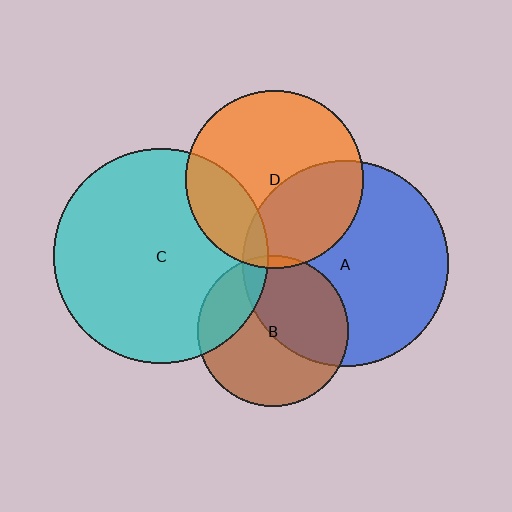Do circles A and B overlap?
Yes.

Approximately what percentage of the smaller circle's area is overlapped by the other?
Approximately 45%.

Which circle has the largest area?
Circle C (cyan).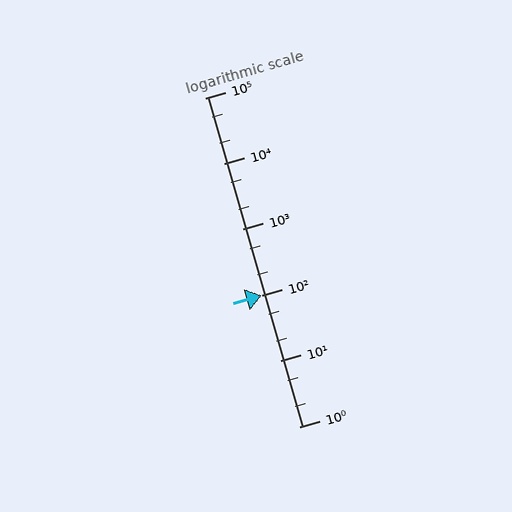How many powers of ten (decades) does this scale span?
The scale spans 5 decades, from 1 to 100000.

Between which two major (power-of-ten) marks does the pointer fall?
The pointer is between 100 and 1000.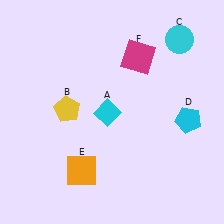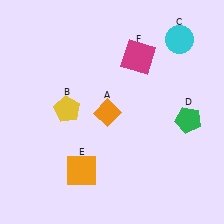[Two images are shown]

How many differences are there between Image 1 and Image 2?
There are 2 differences between the two images.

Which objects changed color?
A changed from cyan to orange. D changed from cyan to green.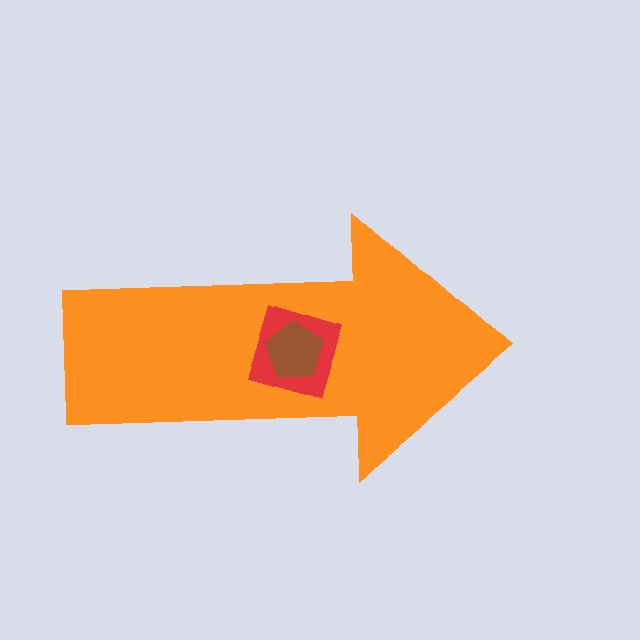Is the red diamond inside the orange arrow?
Yes.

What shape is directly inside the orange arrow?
The red diamond.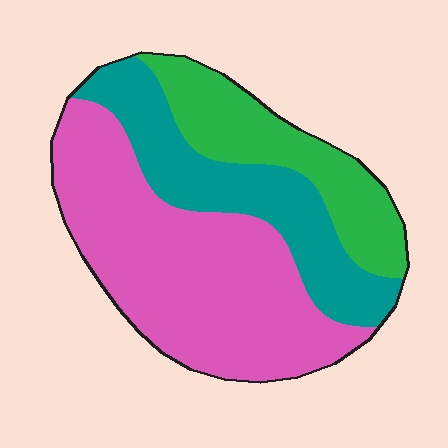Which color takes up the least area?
Green, at roughly 20%.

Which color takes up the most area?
Pink, at roughly 50%.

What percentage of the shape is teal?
Teal covers 27% of the shape.